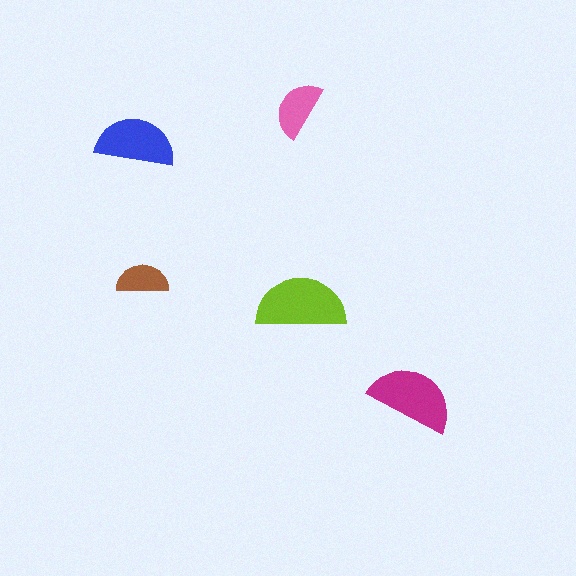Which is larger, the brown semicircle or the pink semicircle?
The pink one.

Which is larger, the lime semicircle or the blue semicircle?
The lime one.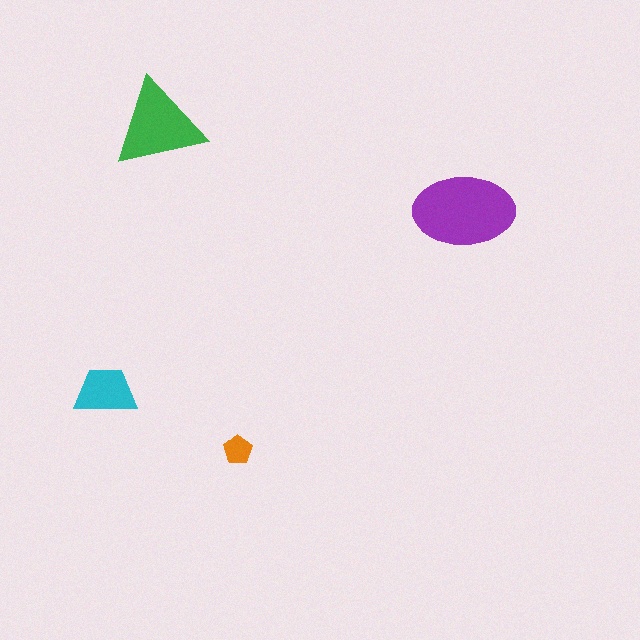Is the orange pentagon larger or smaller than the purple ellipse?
Smaller.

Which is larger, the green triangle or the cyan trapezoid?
The green triangle.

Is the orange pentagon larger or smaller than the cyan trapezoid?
Smaller.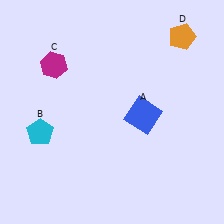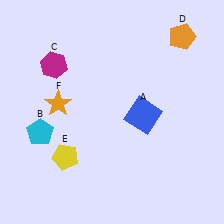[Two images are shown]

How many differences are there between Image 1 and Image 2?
There are 2 differences between the two images.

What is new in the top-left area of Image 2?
An orange star (F) was added in the top-left area of Image 2.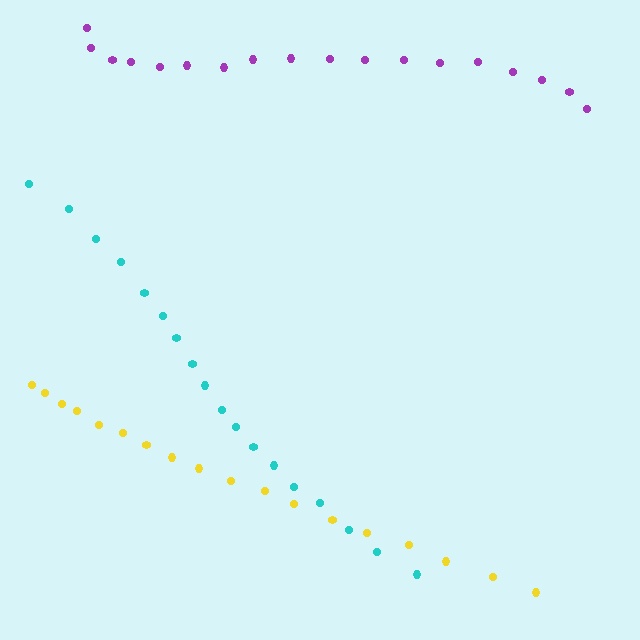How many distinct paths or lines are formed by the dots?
There are 3 distinct paths.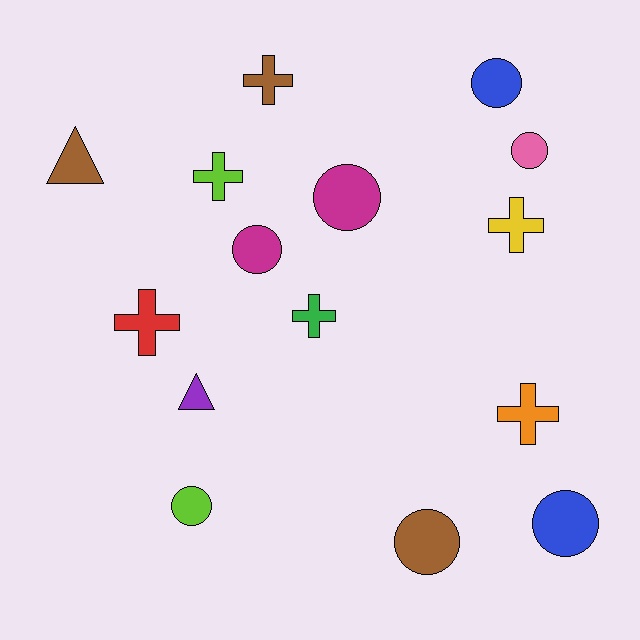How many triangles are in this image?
There are 2 triangles.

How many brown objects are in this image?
There are 3 brown objects.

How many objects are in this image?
There are 15 objects.